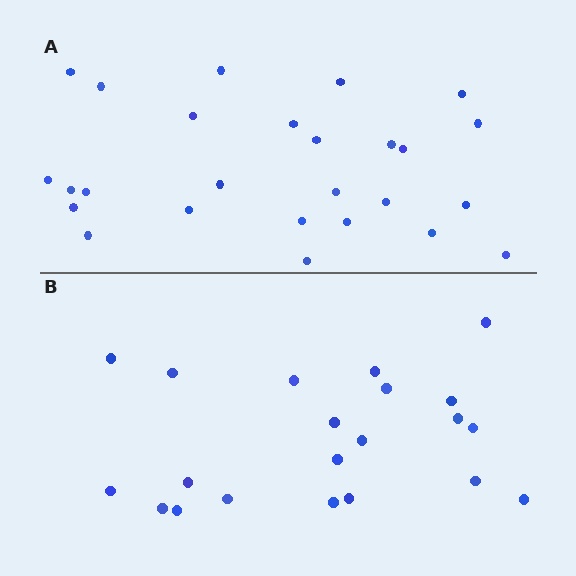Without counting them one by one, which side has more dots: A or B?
Region A (the top region) has more dots.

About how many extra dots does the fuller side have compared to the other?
Region A has about 5 more dots than region B.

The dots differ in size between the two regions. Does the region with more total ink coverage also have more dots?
No. Region B has more total ink coverage because its dots are larger, but region A actually contains more individual dots. Total area can be misleading — the number of items is what matters here.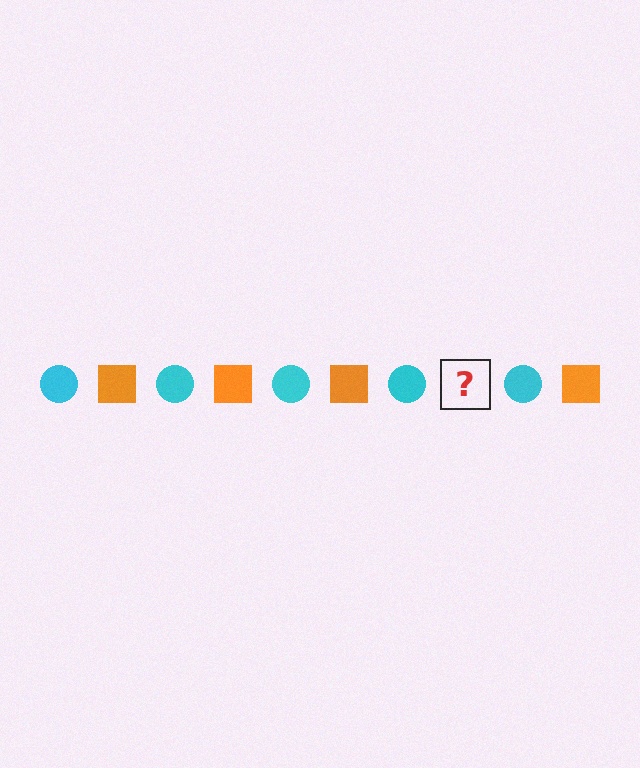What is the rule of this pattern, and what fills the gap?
The rule is that the pattern alternates between cyan circle and orange square. The gap should be filled with an orange square.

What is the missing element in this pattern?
The missing element is an orange square.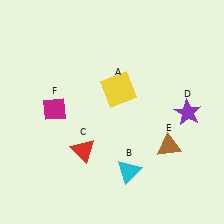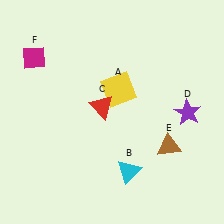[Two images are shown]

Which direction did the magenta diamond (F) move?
The magenta diamond (F) moved up.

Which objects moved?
The objects that moved are: the red triangle (C), the magenta diamond (F).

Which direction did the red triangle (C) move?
The red triangle (C) moved up.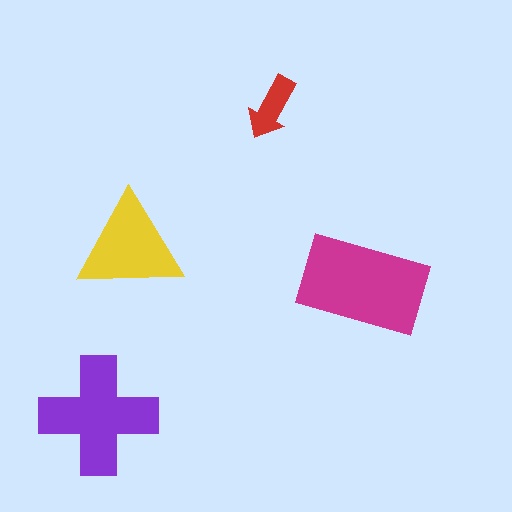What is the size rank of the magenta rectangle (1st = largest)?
1st.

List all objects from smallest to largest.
The red arrow, the yellow triangle, the purple cross, the magenta rectangle.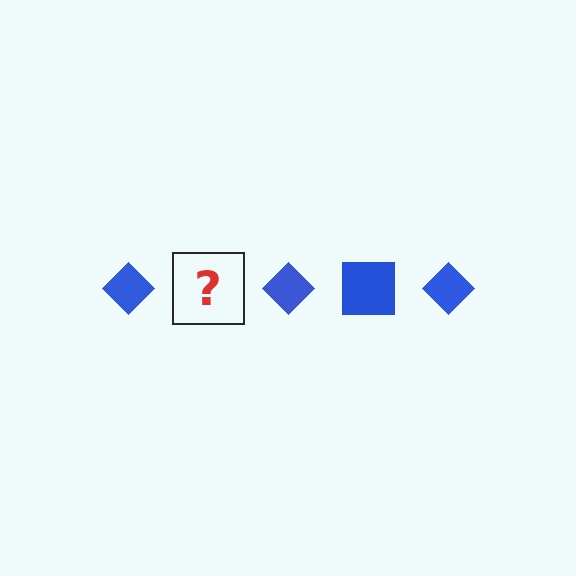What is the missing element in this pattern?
The missing element is a blue square.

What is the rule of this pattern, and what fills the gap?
The rule is that the pattern cycles through diamond, square shapes in blue. The gap should be filled with a blue square.